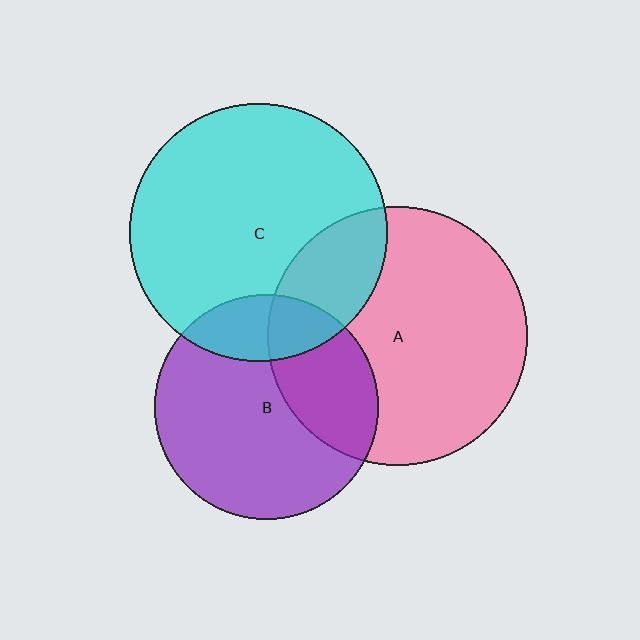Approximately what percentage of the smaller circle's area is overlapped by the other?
Approximately 30%.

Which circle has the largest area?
Circle A (pink).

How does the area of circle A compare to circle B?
Approximately 1.3 times.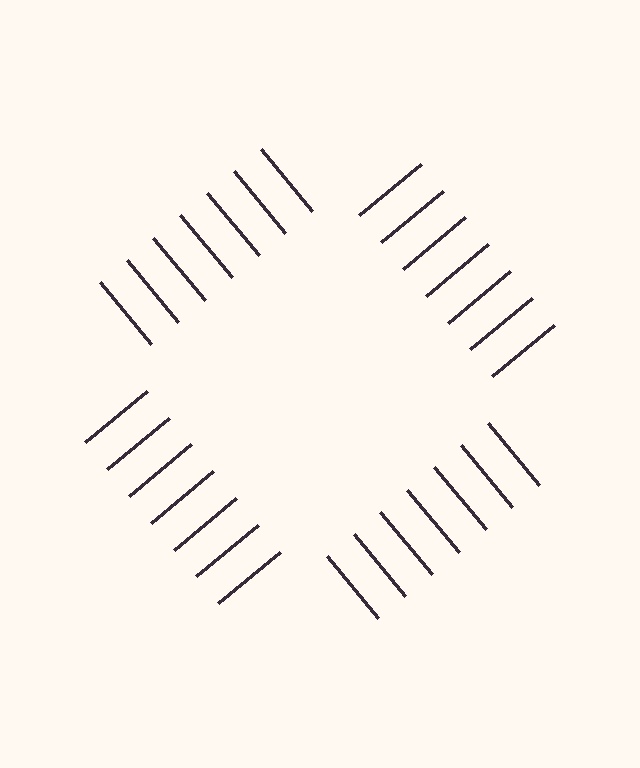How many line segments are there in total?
28 — 7 along each of the 4 edges.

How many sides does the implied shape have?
4 sides — the line-ends trace a square.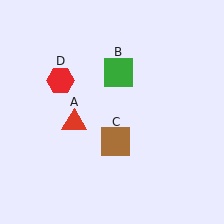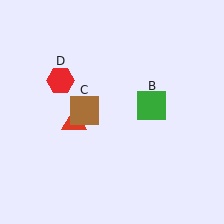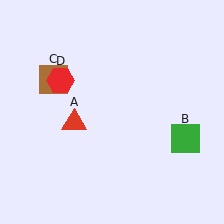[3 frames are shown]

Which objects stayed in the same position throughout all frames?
Red triangle (object A) and red hexagon (object D) remained stationary.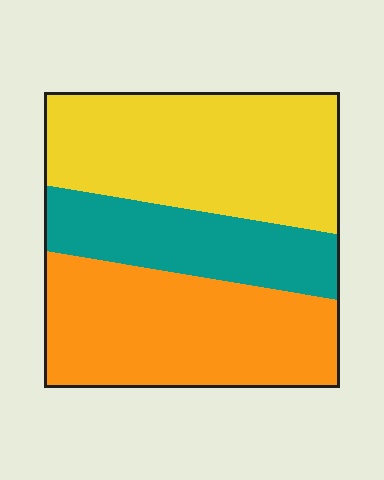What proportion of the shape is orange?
Orange takes up between a third and a half of the shape.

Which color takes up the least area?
Teal, at roughly 20%.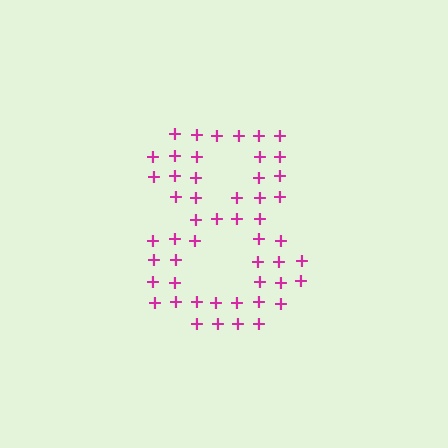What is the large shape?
The large shape is the digit 8.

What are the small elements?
The small elements are plus signs.